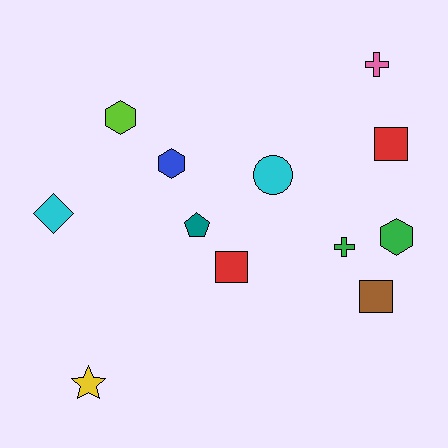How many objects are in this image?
There are 12 objects.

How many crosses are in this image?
There are 2 crosses.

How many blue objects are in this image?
There is 1 blue object.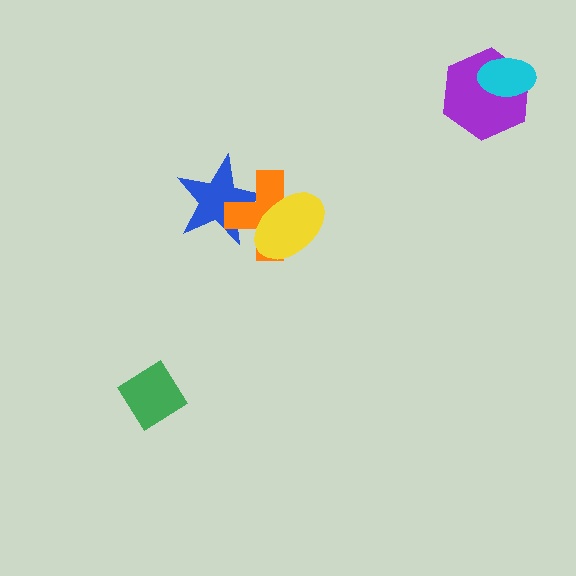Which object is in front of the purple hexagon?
The cyan ellipse is in front of the purple hexagon.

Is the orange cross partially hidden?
Yes, it is partially covered by another shape.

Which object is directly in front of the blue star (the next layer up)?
The orange cross is directly in front of the blue star.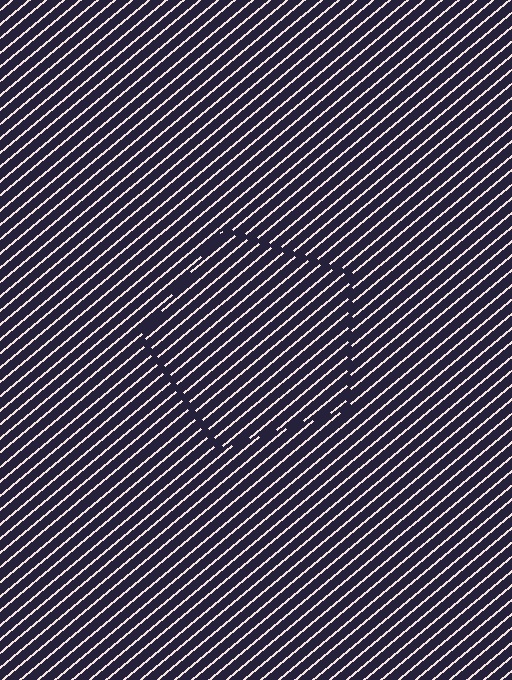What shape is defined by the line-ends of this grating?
An illusory pentagon. The interior of the shape contains the same grating, shifted by half a period — the contour is defined by the phase discontinuity where line-ends from the inner and outer gratings abut.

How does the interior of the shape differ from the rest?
The interior of the shape contains the same grating, shifted by half a period — the contour is defined by the phase discontinuity where line-ends from the inner and outer gratings abut.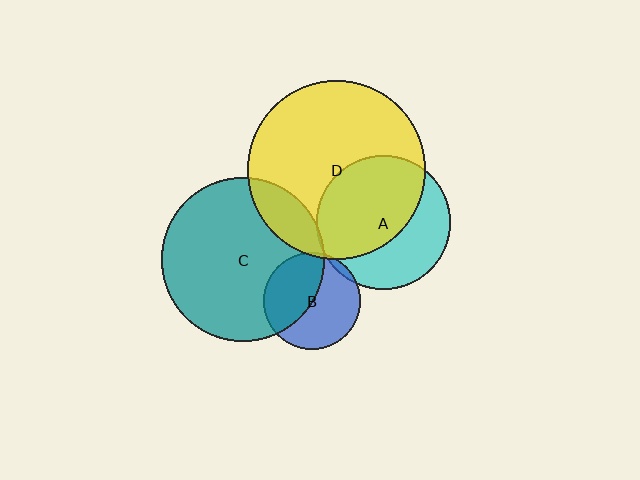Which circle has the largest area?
Circle D (yellow).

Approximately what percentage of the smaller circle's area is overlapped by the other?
Approximately 5%.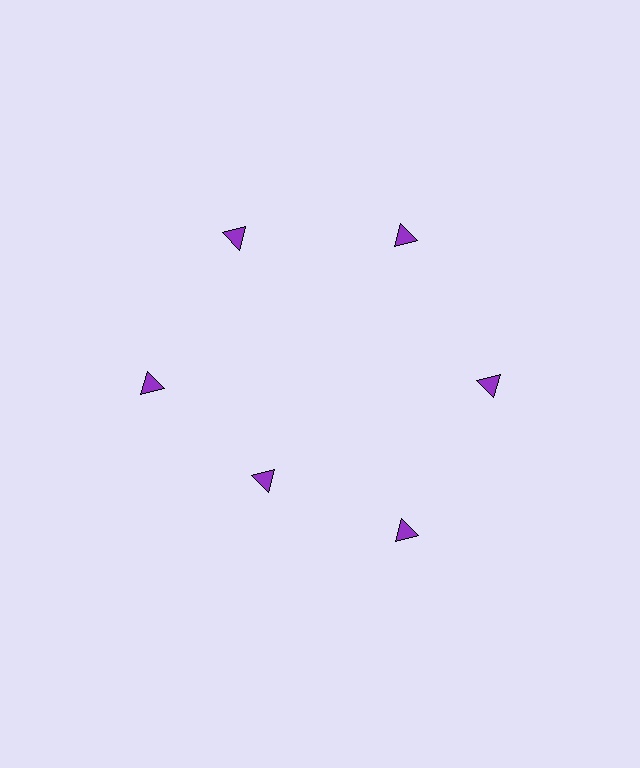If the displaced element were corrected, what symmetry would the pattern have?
It would have 6-fold rotational symmetry — the pattern would map onto itself every 60 degrees.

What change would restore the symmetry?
The symmetry would be restored by moving it outward, back onto the ring so that all 6 triangles sit at equal angles and equal distance from the center.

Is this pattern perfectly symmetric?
No. The 6 purple triangles are arranged in a ring, but one element near the 7 o'clock position is pulled inward toward the center, breaking the 6-fold rotational symmetry.